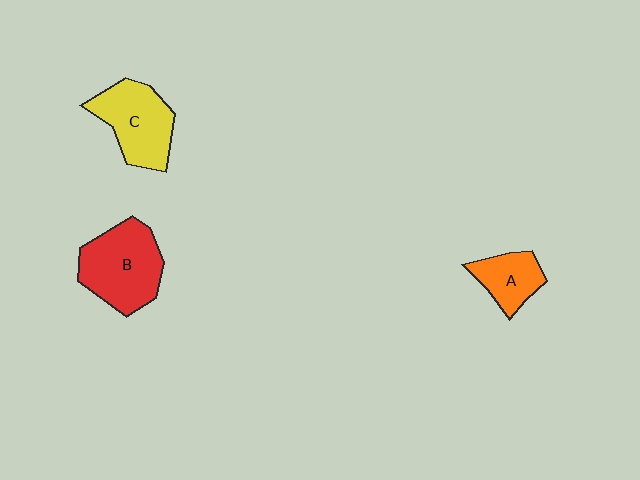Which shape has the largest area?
Shape B (red).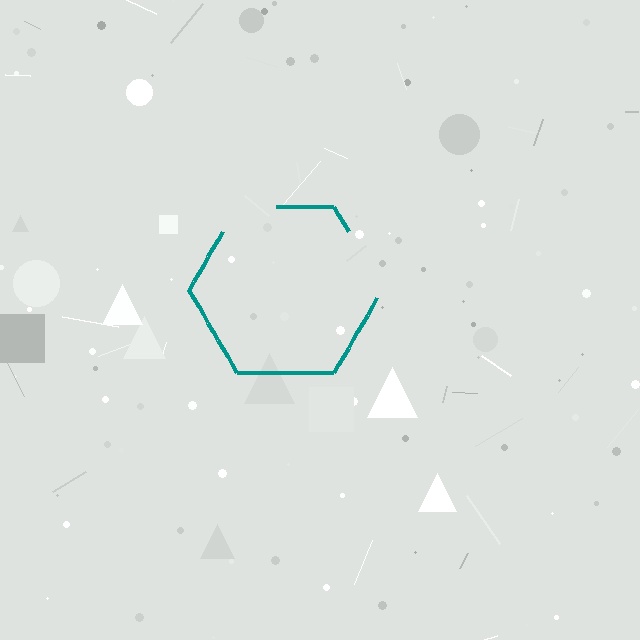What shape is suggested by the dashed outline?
The dashed outline suggests a hexagon.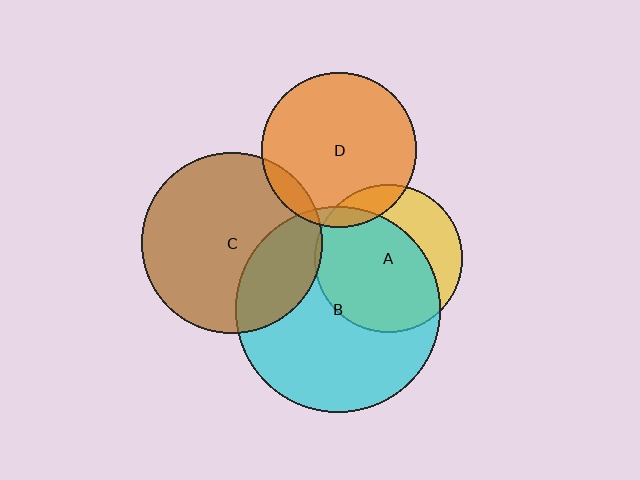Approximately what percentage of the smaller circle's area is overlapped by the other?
Approximately 5%.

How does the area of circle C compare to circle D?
Approximately 1.4 times.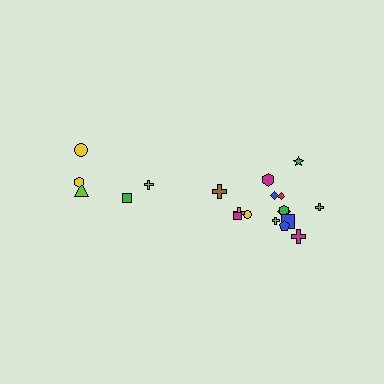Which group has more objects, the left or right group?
The right group.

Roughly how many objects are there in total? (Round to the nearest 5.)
Roughly 20 objects in total.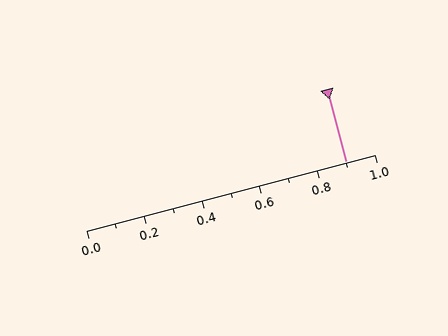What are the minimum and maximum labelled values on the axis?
The axis runs from 0.0 to 1.0.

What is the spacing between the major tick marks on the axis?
The major ticks are spaced 0.2 apart.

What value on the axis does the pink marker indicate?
The marker indicates approximately 0.9.